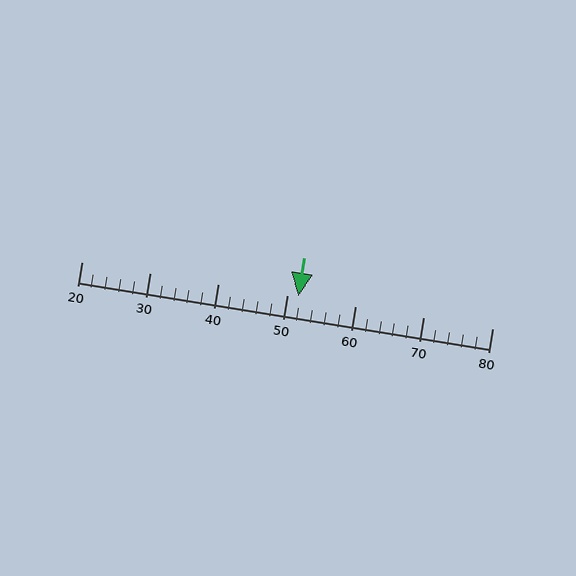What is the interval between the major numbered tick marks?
The major tick marks are spaced 10 units apart.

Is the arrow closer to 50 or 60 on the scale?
The arrow is closer to 50.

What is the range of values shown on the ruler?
The ruler shows values from 20 to 80.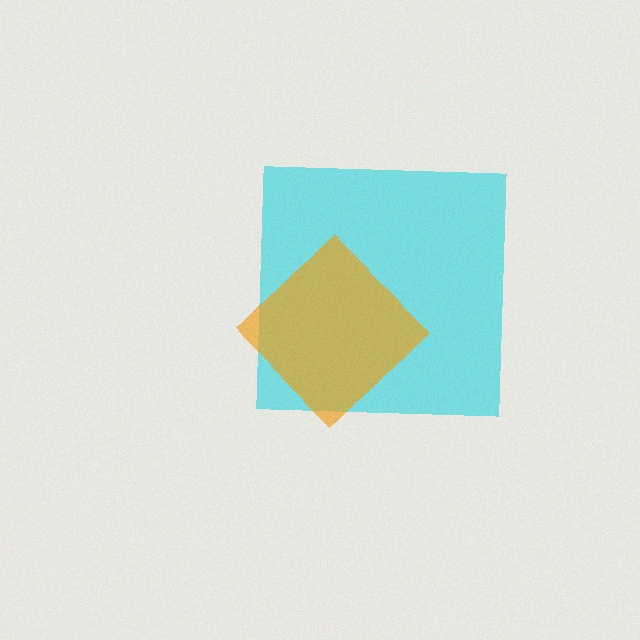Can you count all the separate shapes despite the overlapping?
Yes, there are 2 separate shapes.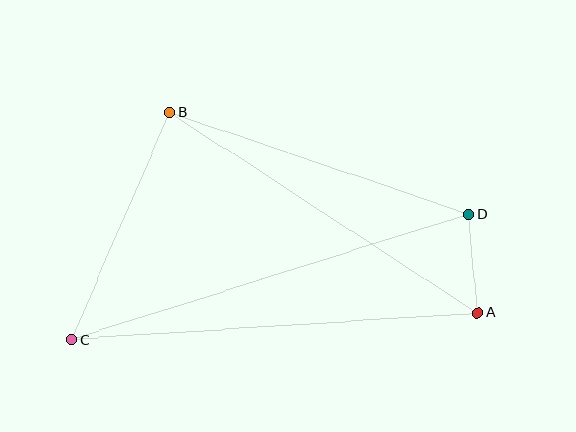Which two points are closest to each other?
Points A and D are closest to each other.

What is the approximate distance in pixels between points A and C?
The distance between A and C is approximately 407 pixels.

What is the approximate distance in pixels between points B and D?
The distance between B and D is approximately 315 pixels.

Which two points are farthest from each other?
Points C and D are farthest from each other.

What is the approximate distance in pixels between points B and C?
The distance between B and C is approximately 248 pixels.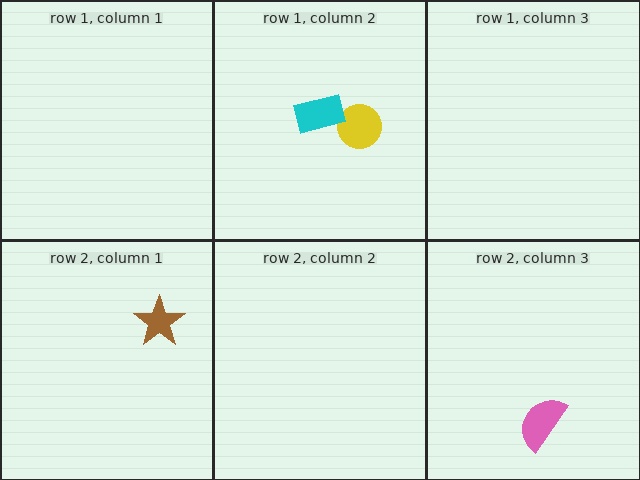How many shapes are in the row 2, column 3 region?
1.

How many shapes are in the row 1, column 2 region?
2.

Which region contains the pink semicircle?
The row 2, column 3 region.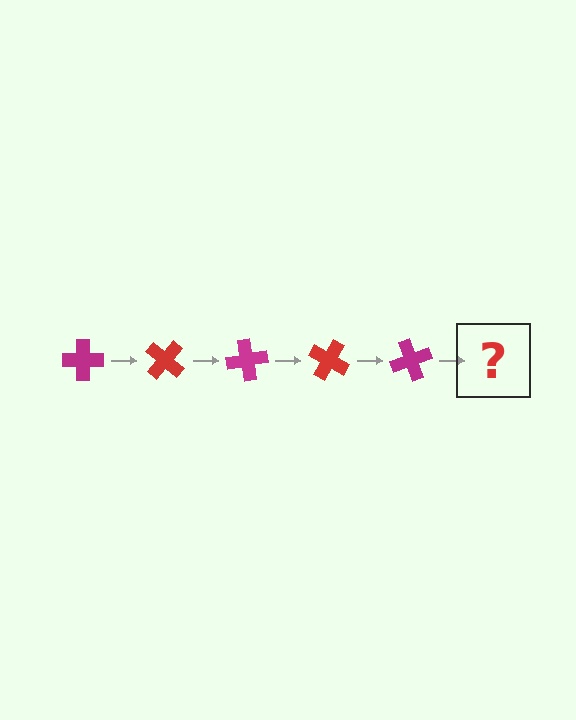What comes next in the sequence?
The next element should be a red cross, rotated 200 degrees from the start.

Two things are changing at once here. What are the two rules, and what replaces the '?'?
The two rules are that it rotates 40 degrees each step and the color cycles through magenta and red. The '?' should be a red cross, rotated 200 degrees from the start.